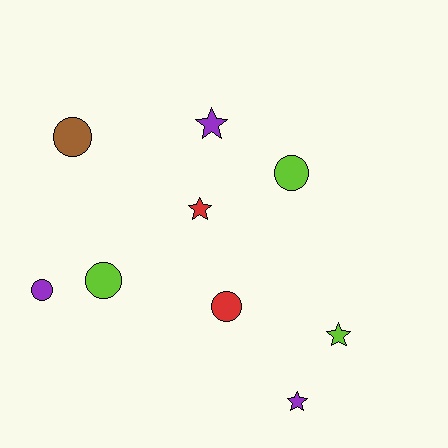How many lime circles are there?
There are 2 lime circles.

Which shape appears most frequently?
Circle, with 5 objects.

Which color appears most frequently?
Purple, with 3 objects.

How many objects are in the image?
There are 9 objects.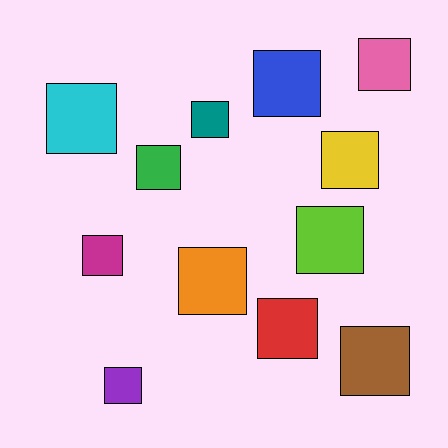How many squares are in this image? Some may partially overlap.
There are 12 squares.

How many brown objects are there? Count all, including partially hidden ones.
There is 1 brown object.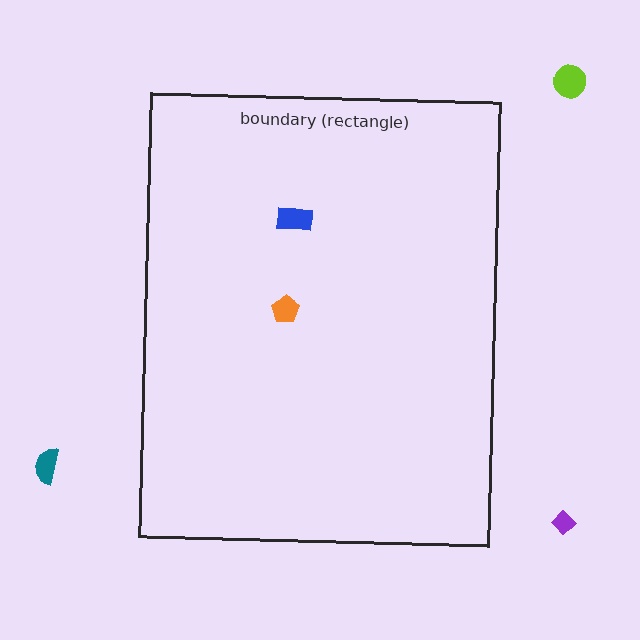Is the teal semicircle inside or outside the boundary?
Outside.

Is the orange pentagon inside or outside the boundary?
Inside.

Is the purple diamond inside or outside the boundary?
Outside.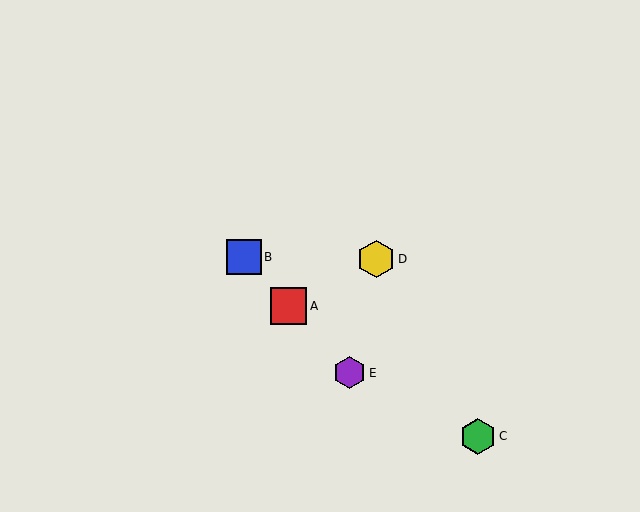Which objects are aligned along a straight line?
Objects A, B, E are aligned along a straight line.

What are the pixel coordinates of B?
Object B is at (244, 257).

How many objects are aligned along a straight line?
3 objects (A, B, E) are aligned along a straight line.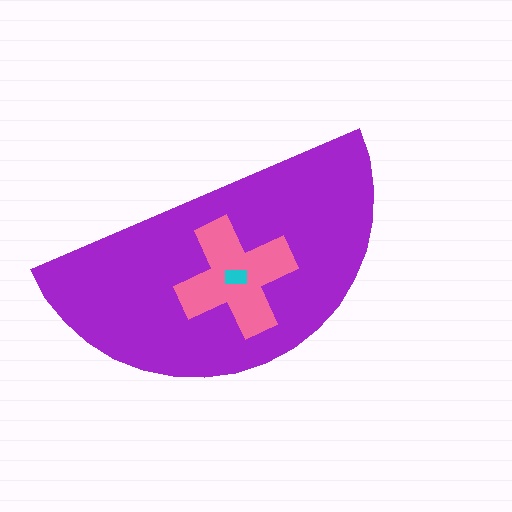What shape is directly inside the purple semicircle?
The pink cross.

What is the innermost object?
The cyan rectangle.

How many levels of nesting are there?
3.